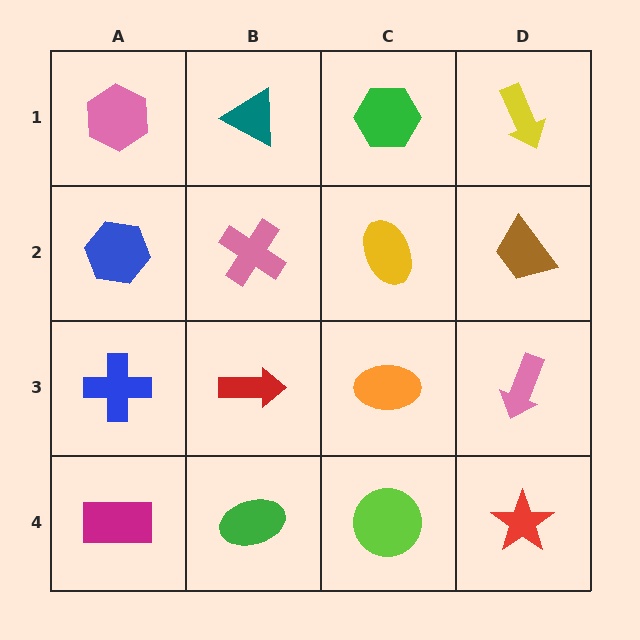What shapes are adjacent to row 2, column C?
A green hexagon (row 1, column C), an orange ellipse (row 3, column C), a pink cross (row 2, column B), a brown trapezoid (row 2, column D).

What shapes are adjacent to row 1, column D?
A brown trapezoid (row 2, column D), a green hexagon (row 1, column C).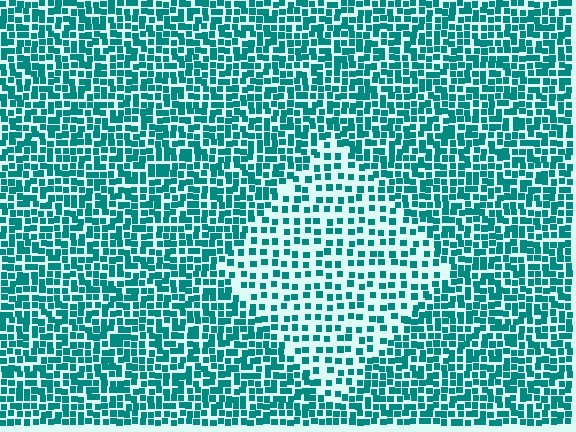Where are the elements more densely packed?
The elements are more densely packed outside the diamond boundary.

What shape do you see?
I see a diamond.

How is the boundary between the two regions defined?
The boundary is defined by a change in element density (approximately 1.9x ratio). All elements are the same color, size, and shape.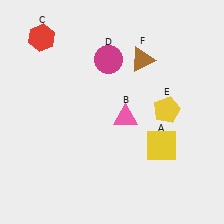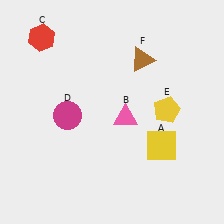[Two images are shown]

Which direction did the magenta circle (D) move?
The magenta circle (D) moved down.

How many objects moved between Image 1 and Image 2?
1 object moved between the two images.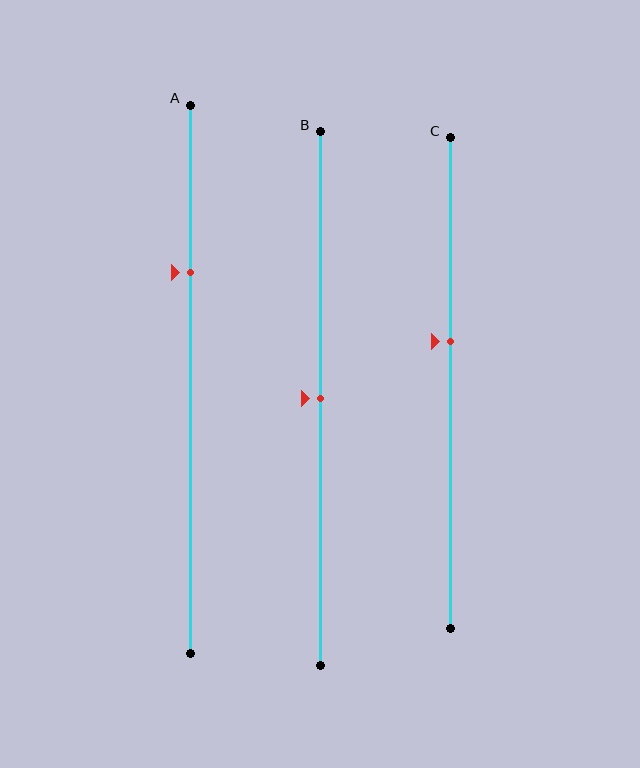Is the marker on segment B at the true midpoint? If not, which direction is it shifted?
Yes, the marker on segment B is at the true midpoint.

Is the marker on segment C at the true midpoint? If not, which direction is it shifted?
No, the marker on segment C is shifted upward by about 9% of the segment length.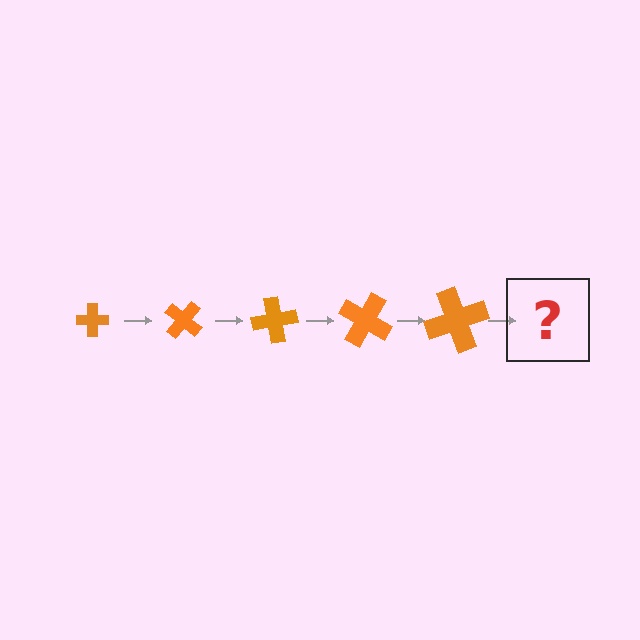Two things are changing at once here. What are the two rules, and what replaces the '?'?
The two rules are that the cross grows larger each step and it rotates 40 degrees each step. The '?' should be a cross, larger than the previous one and rotated 200 degrees from the start.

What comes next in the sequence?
The next element should be a cross, larger than the previous one and rotated 200 degrees from the start.